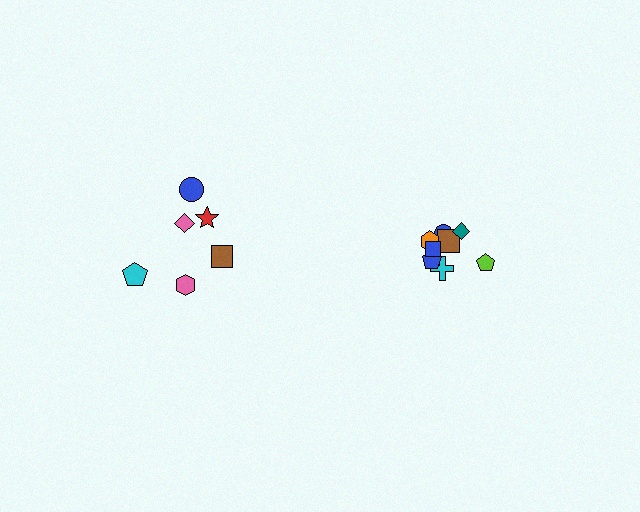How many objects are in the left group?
There are 6 objects.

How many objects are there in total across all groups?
There are 14 objects.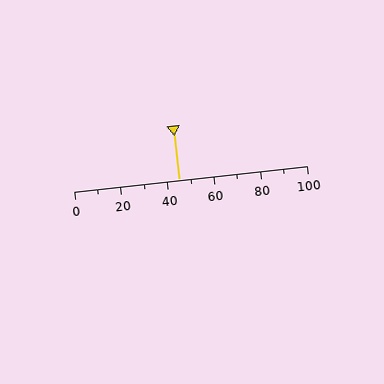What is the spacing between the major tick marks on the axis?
The major ticks are spaced 20 apart.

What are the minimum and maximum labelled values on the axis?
The axis runs from 0 to 100.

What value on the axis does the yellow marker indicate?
The marker indicates approximately 45.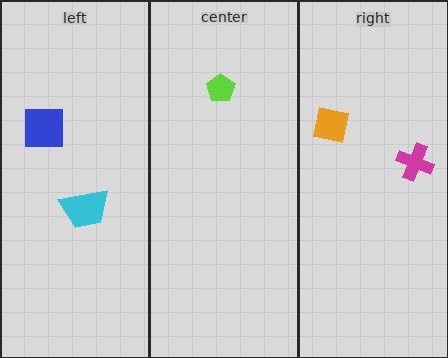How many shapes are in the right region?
2.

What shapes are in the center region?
The lime pentagon.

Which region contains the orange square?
The right region.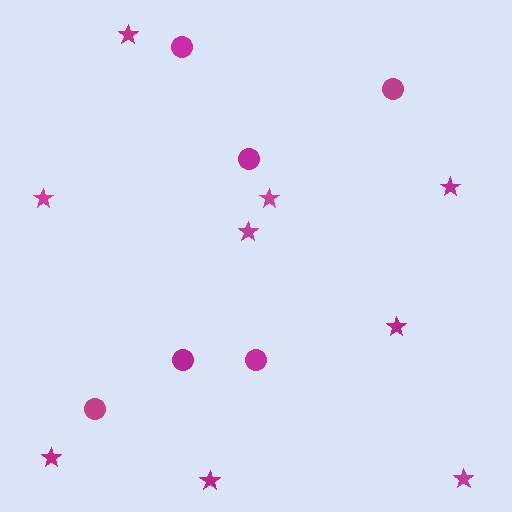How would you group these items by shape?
There are 2 groups: one group of circles (6) and one group of stars (9).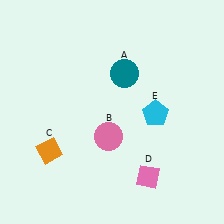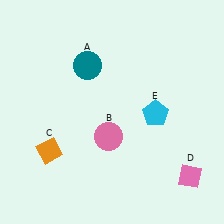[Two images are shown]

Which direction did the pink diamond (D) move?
The pink diamond (D) moved right.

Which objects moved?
The objects that moved are: the teal circle (A), the pink diamond (D).